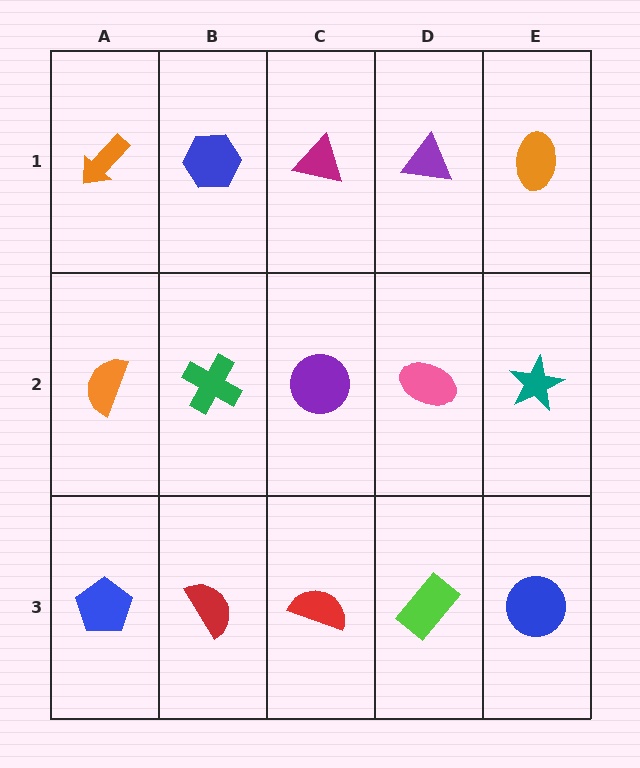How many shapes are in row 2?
5 shapes.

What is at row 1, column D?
A purple triangle.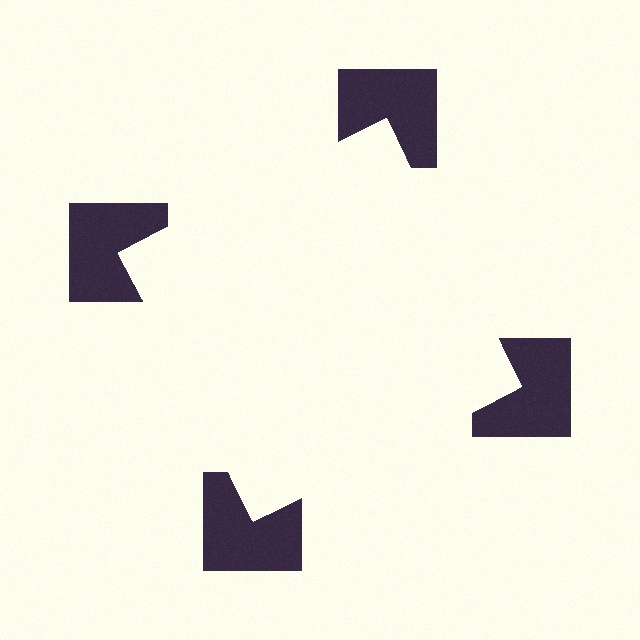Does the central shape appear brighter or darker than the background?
It typically appears slightly brighter than the background, even though no actual brightness change is drawn.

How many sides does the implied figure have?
4 sides.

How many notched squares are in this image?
There are 4 — one at each vertex of the illusory square.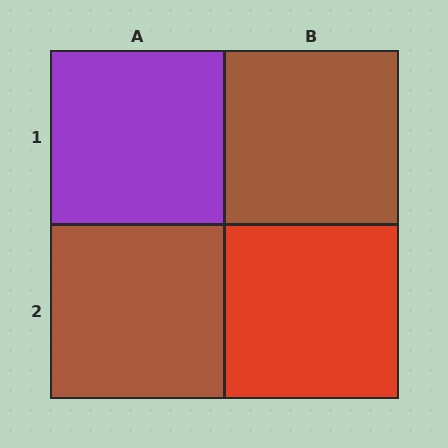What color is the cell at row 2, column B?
Red.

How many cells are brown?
2 cells are brown.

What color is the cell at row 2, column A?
Brown.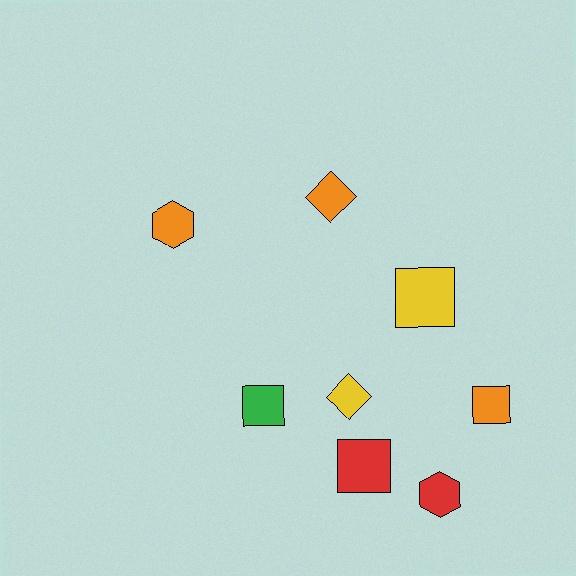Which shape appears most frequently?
Square, with 4 objects.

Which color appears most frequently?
Orange, with 3 objects.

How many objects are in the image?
There are 8 objects.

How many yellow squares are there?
There is 1 yellow square.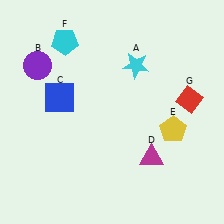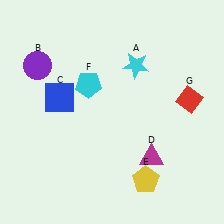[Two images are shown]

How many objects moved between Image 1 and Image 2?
2 objects moved between the two images.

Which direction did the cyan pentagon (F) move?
The cyan pentagon (F) moved down.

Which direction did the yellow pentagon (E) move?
The yellow pentagon (E) moved down.